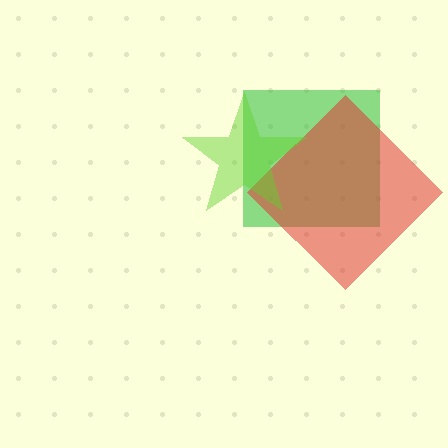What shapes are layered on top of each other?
The layered shapes are: a green square, a red diamond, a lime star.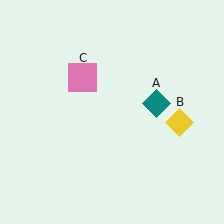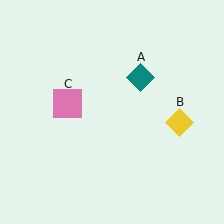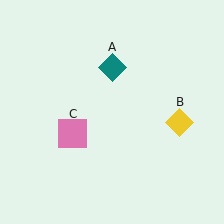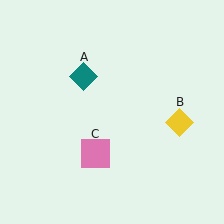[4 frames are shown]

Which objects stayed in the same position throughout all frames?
Yellow diamond (object B) remained stationary.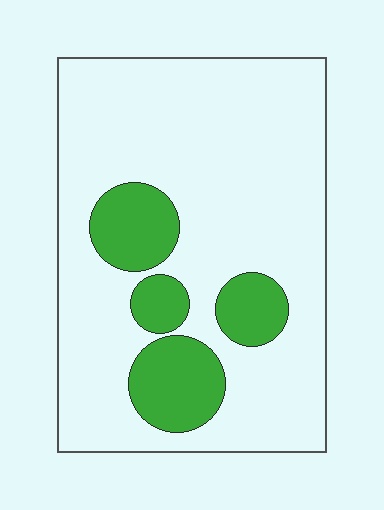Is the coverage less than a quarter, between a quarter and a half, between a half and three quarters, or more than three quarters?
Less than a quarter.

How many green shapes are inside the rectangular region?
4.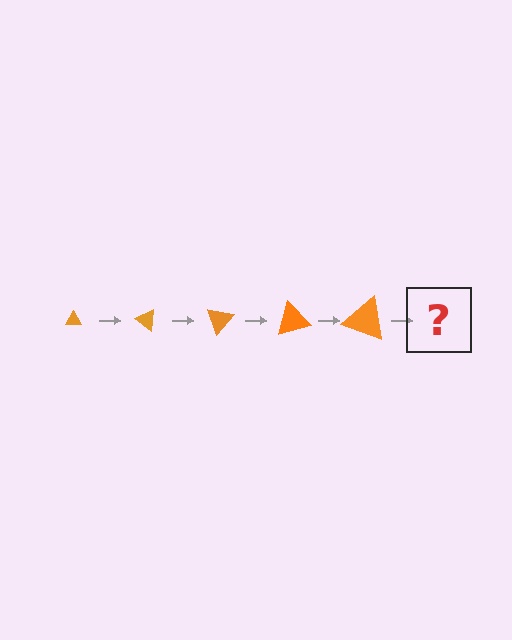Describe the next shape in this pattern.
It should be a triangle, larger than the previous one and rotated 175 degrees from the start.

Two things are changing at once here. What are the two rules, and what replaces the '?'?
The two rules are that the triangle grows larger each step and it rotates 35 degrees each step. The '?' should be a triangle, larger than the previous one and rotated 175 degrees from the start.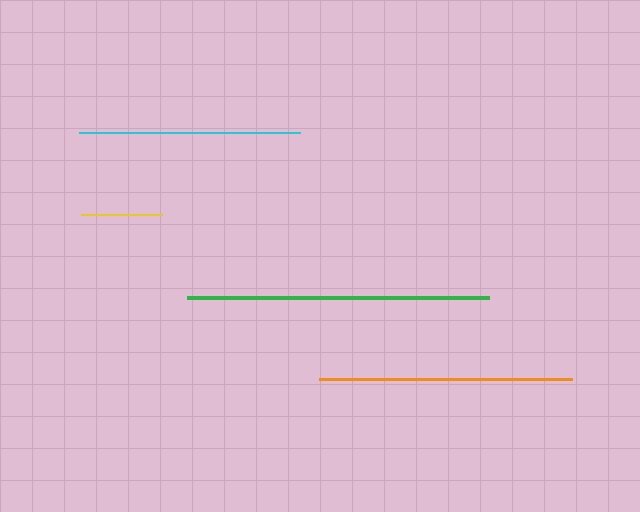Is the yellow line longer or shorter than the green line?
The green line is longer than the yellow line.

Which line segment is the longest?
The green line is the longest at approximately 302 pixels.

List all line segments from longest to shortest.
From longest to shortest: green, orange, cyan, yellow.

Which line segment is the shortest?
The yellow line is the shortest at approximately 82 pixels.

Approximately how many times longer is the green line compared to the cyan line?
The green line is approximately 1.4 times the length of the cyan line.